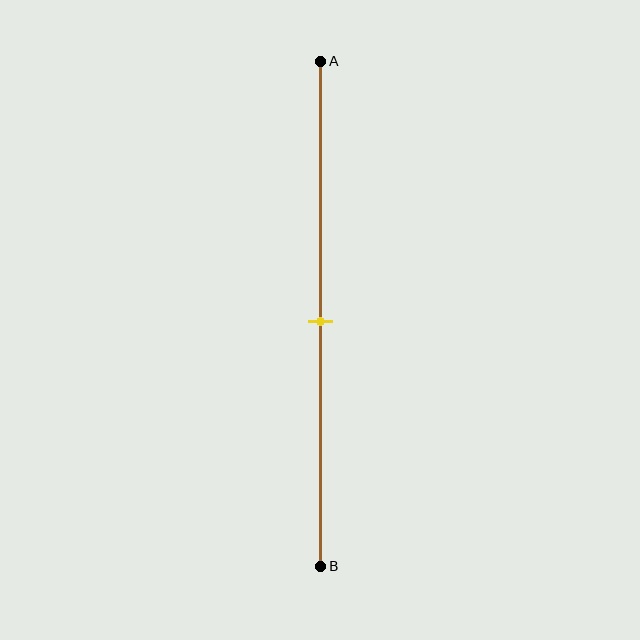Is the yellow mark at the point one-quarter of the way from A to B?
No, the mark is at about 50% from A, not at the 25% one-quarter point.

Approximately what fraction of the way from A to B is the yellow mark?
The yellow mark is approximately 50% of the way from A to B.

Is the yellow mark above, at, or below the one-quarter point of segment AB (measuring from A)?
The yellow mark is below the one-quarter point of segment AB.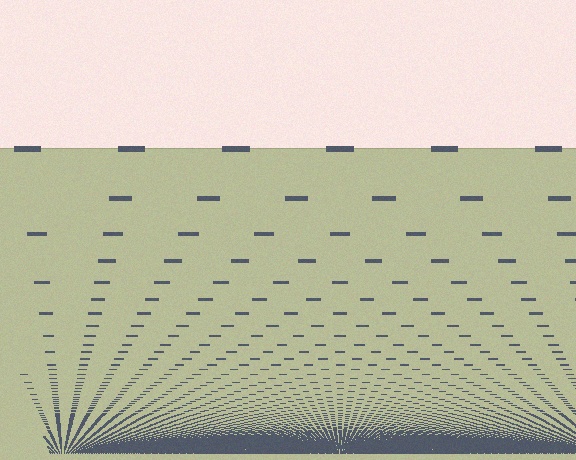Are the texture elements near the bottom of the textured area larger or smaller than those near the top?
Smaller. The gradient is inverted — elements near the bottom are smaller and denser.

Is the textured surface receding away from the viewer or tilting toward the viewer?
The surface appears to tilt toward the viewer. Texture elements get larger and sparser toward the top.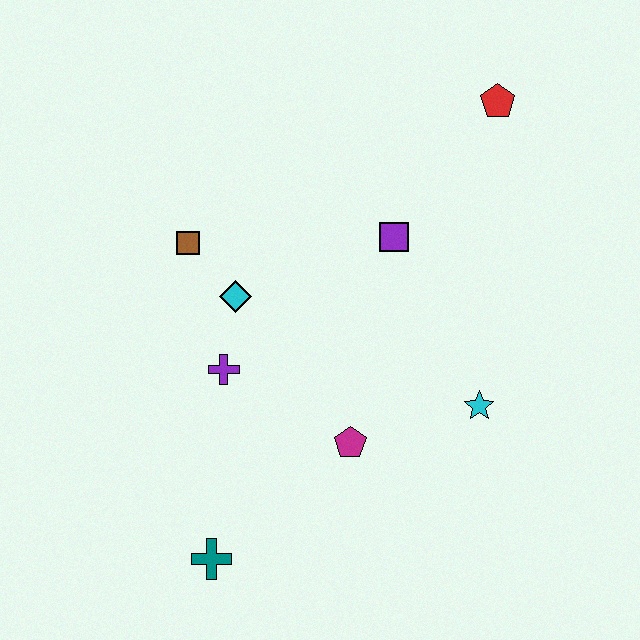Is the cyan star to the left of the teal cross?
No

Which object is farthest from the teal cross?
The red pentagon is farthest from the teal cross.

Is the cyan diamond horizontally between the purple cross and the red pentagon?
Yes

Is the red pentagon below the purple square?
No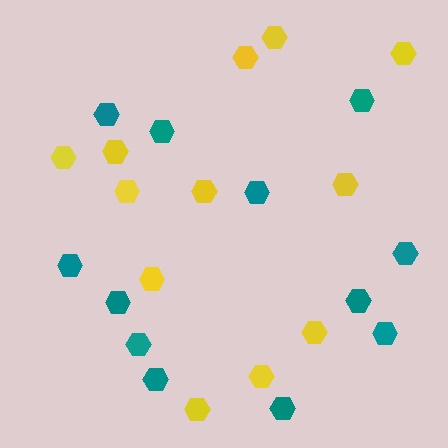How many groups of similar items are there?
There are 2 groups: one group of teal hexagons (12) and one group of yellow hexagons (12).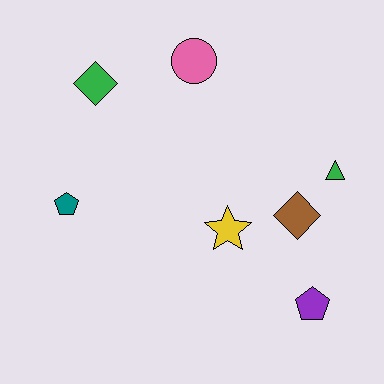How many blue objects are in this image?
There are no blue objects.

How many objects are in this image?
There are 7 objects.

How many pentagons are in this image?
There are 2 pentagons.